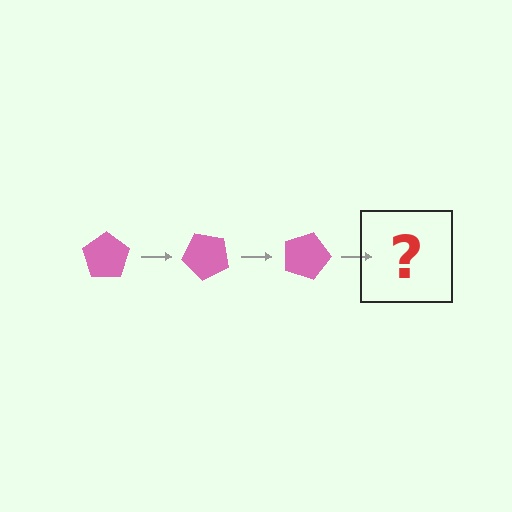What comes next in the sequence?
The next element should be a pink pentagon rotated 135 degrees.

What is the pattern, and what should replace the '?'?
The pattern is that the pentagon rotates 45 degrees each step. The '?' should be a pink pentagon rotated 135 degrees.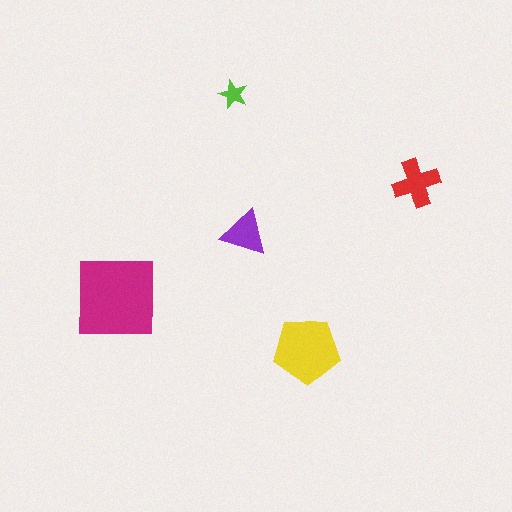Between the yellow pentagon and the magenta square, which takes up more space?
The magenta square.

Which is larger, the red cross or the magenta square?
The magenta square.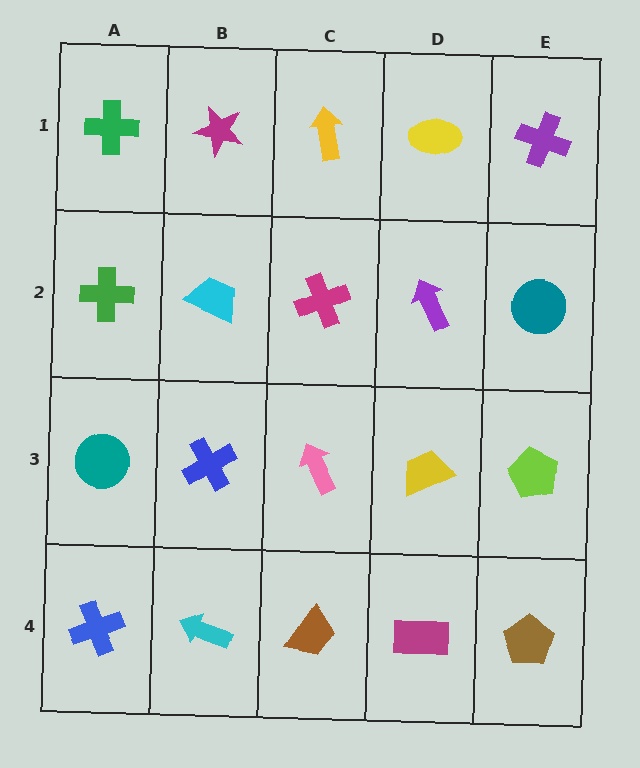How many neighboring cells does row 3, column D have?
4.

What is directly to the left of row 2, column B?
A green cross.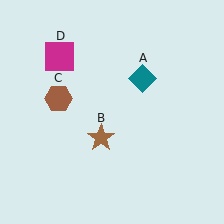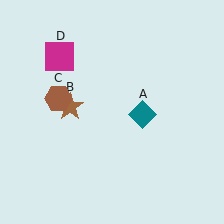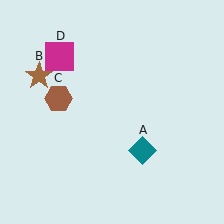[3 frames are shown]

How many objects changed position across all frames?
2 objects changed position: teal diamond (object A), brown star (object B).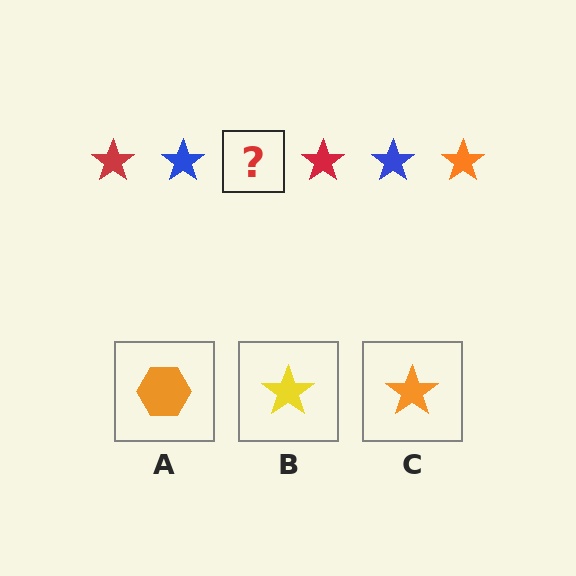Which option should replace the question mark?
Option C.